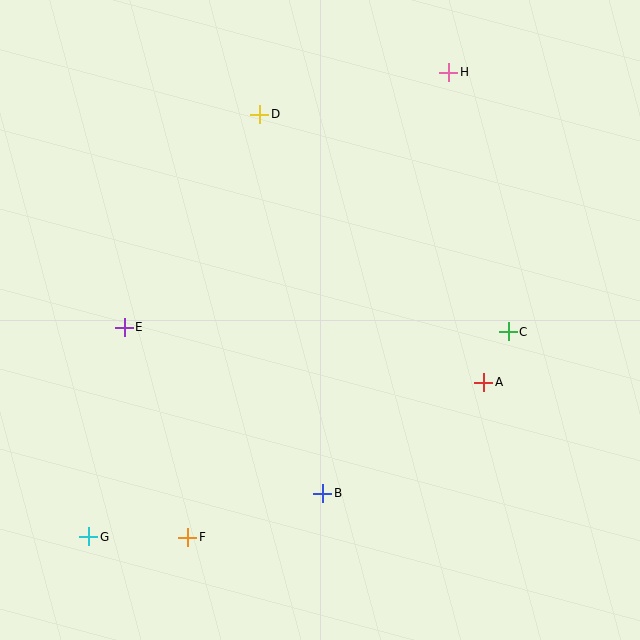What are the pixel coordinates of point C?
Point C is at (508, 332).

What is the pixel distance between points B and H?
The distance between B and H is 439 pixels.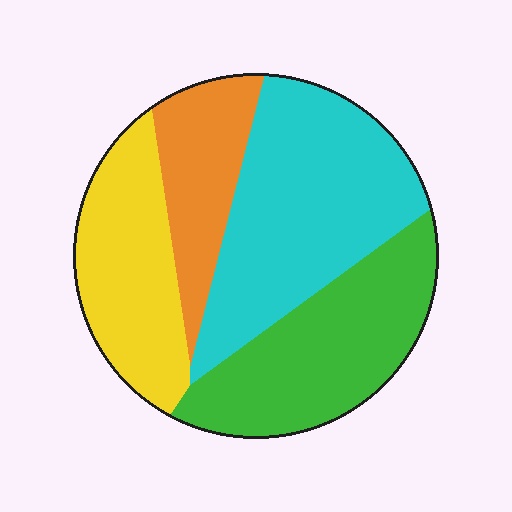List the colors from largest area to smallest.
From largest to smallest: cyan, green, yellow, orange.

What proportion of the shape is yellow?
Yellow takes up about one fifth (1/5) of the shape.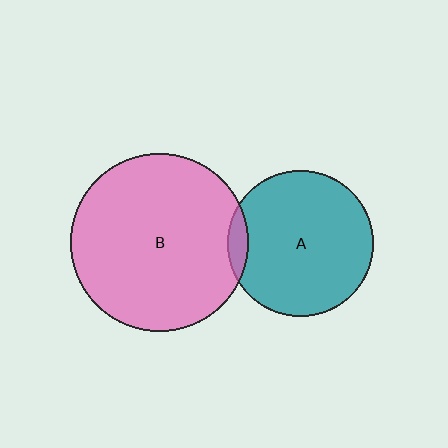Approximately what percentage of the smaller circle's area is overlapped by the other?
Approximately 5%.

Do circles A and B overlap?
Yes.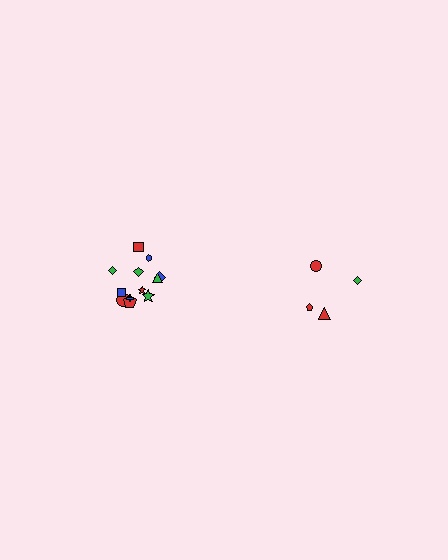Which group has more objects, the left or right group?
The left group.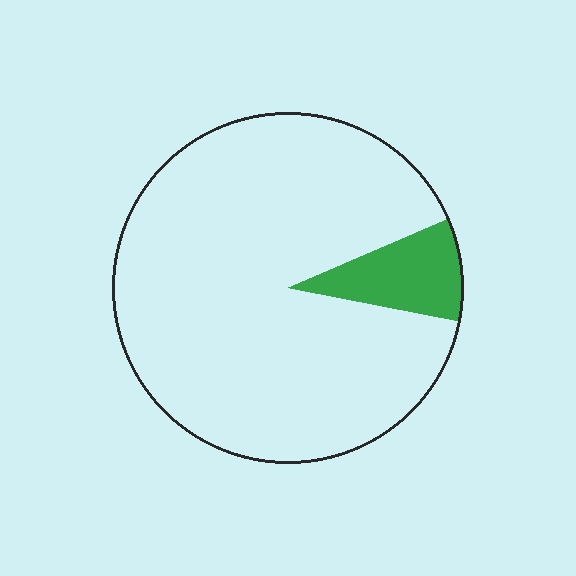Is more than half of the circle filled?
No.